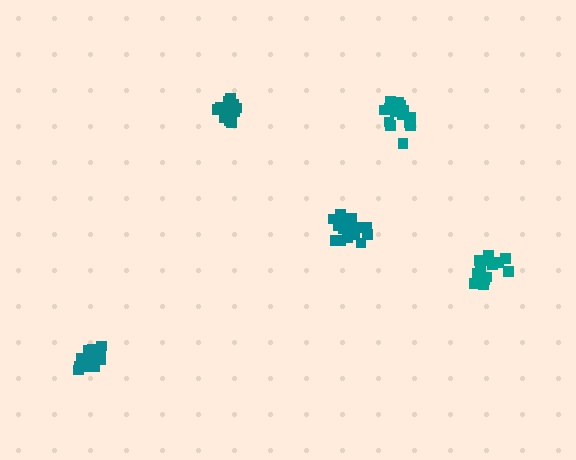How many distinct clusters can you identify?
There are 5 distinct clusters.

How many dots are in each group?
Group 1: 15 dots, Group 2: 17 dots, Group 3: 17 dots, Group 4: 15 dots, Group 5: 14 dots (78 total).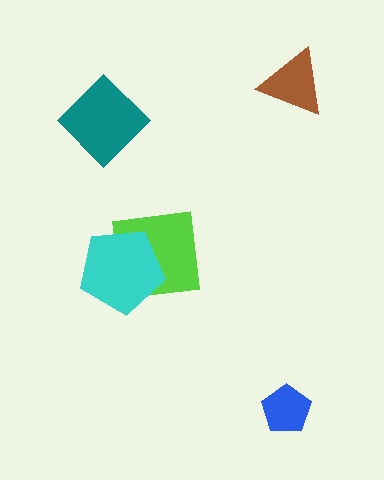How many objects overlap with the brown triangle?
0 objects overlap with the brown triangle.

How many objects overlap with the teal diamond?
0 objects overlap with the teal diamond.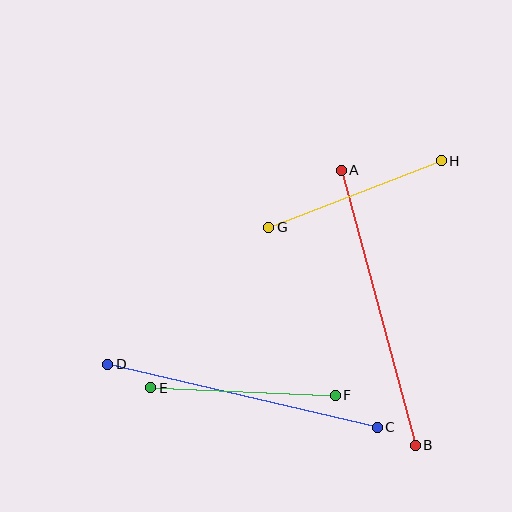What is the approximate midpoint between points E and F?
The midpoint is at approximately (243, 391) pixels.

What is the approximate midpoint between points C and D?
The midpoint is at approximately (242, 396) pixels.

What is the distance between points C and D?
The distance is approximately 277 pixels.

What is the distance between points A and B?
The distance is approximately 285 pixels.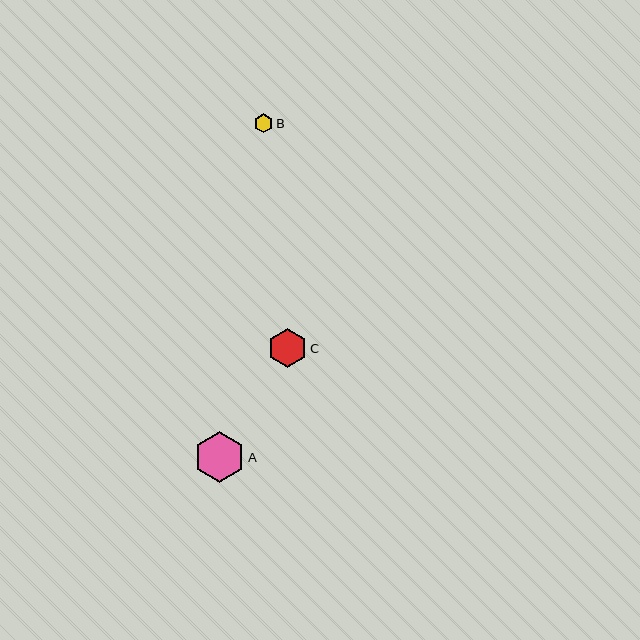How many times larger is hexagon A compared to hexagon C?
Hexagon A is approximately 1.3 times the size of hexagon C.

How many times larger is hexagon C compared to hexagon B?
Hexagon C is approximately 2.0 times the size of hexagon B.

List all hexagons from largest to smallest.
From largest to smallest: A, C, B.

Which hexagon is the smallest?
Hexagon B is the smallest with a size of approximately 19 pixels.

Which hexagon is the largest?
Hexagon A is the largest with a size of approximately 51 pixels.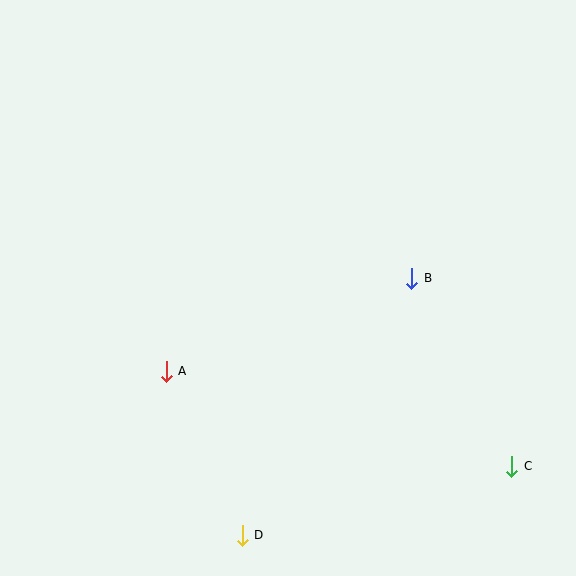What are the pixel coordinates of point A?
Point A is at (166, 371).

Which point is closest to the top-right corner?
Point B is closest to the top-right corner.